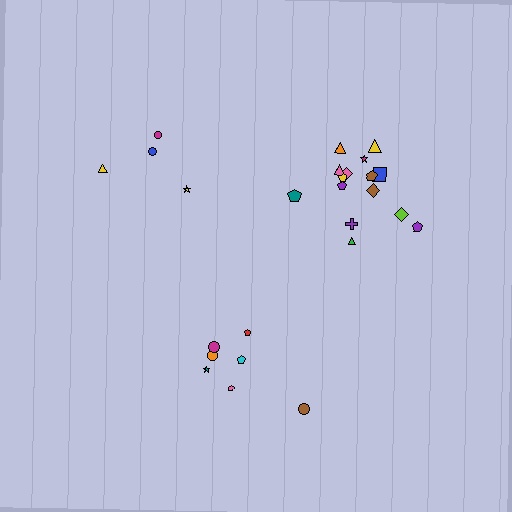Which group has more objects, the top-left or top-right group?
The top-right group.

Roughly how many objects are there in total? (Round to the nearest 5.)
Roughly 25 objects in total.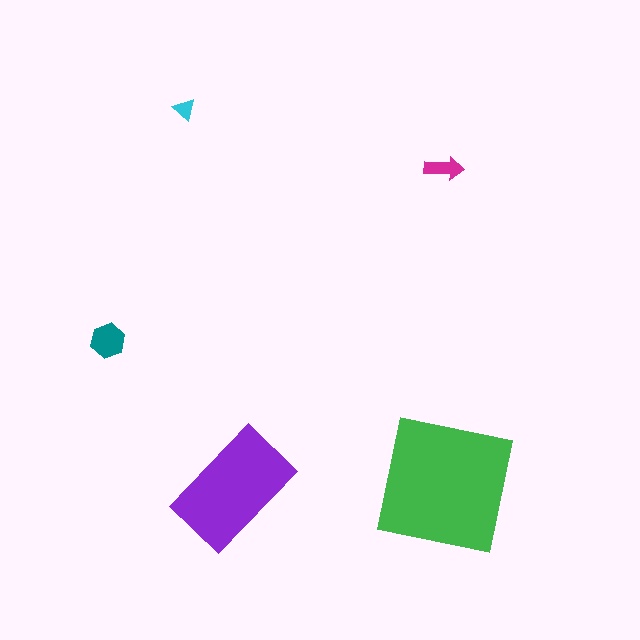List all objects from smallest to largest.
The cyan triangle, the magenta arrow, the teal hexagon, the purple rectangle, the green square.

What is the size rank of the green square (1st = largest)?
1st.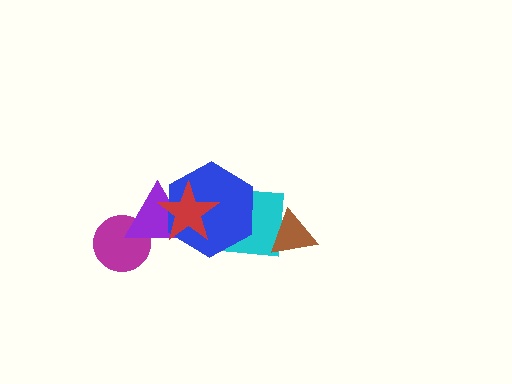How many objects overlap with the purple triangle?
3 objects overlap with the purple triangle.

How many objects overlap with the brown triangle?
1 object overlaps with the brown triangle.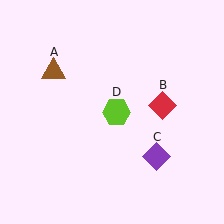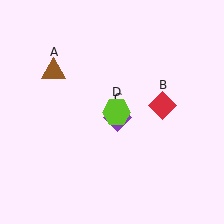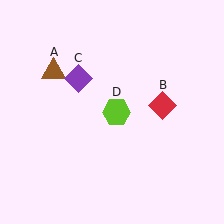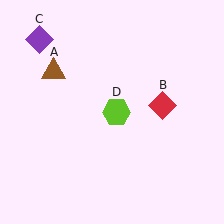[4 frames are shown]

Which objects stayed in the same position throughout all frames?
Brown triangle (object A) and red diamond (object B) and lime hexagon (object D) remained stationary.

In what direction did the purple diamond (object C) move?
The purple diamond (object C) moved up and to the left.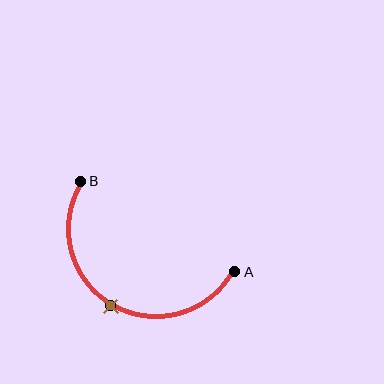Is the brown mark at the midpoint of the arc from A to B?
Yes. The brown mark lies on the arc at equal arc-length from both A and B — it is the arc midpoint.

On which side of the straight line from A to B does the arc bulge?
The arc bulges below the straight line connecting A and B.